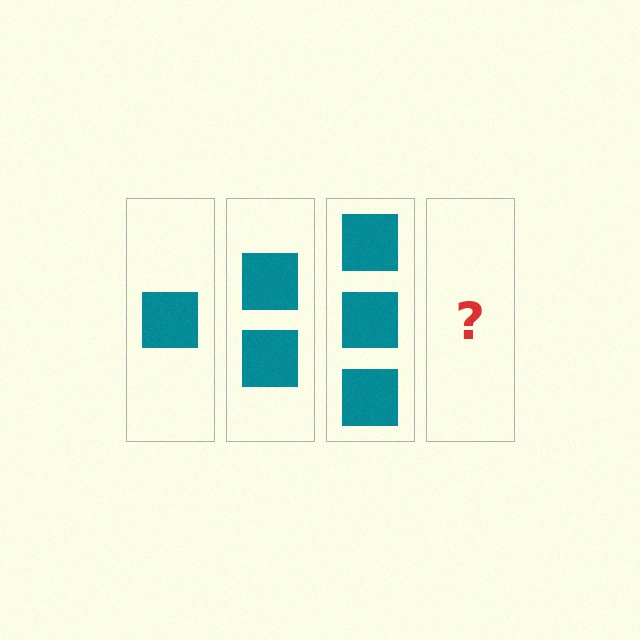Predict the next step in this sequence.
The next step is 4 squares.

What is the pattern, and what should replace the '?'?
The pattern is that each step adds one more square. The '?' should be 4 squares.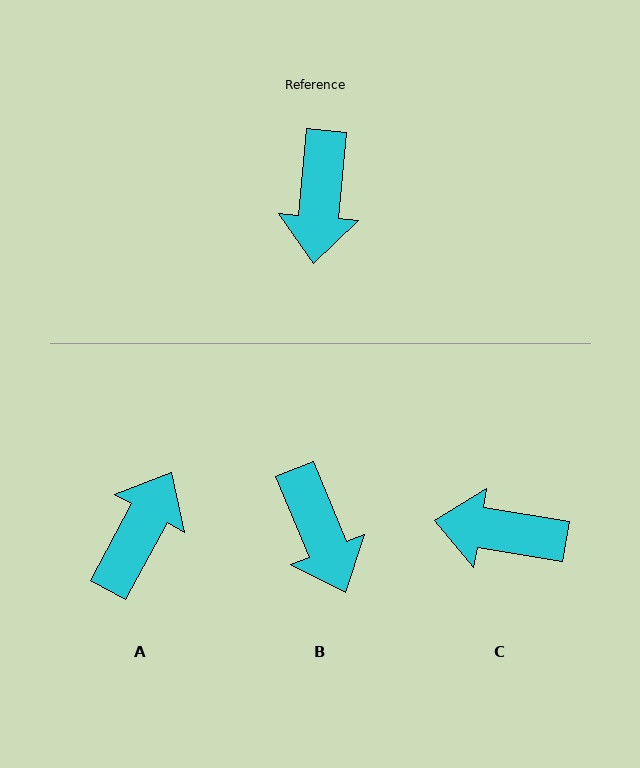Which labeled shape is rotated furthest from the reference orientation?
A, about 157 degrees away.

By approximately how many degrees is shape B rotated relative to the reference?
Approximately 28 degrees counter-clockwise.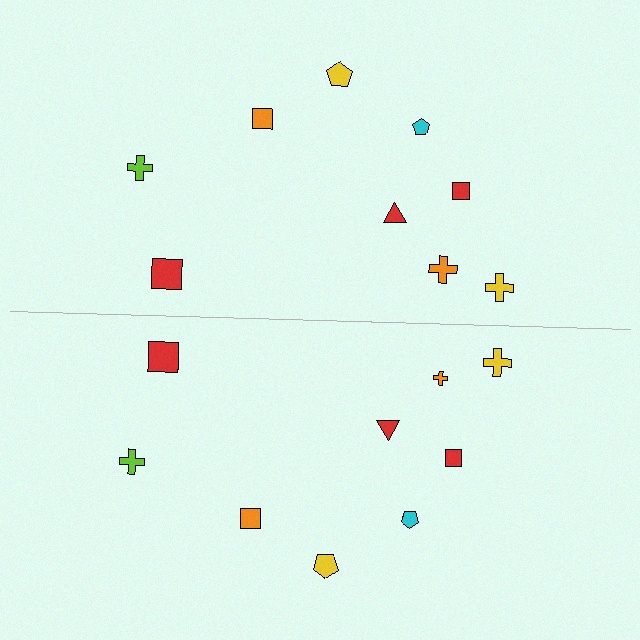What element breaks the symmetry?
The orange cross on the bottom side has a different size than its mirror counterpart.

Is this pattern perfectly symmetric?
No, the pattern is not perfectly symmetric. The orange cross on the bottom side has a different size than its mirror counterpart.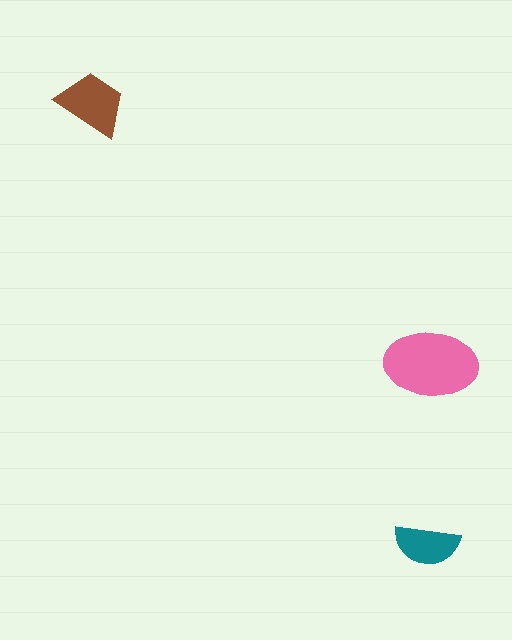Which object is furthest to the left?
The brown trapezoid is leftmost.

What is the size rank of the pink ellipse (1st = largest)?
1st.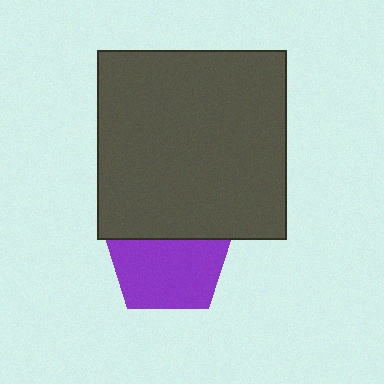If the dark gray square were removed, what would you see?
You would see the complete purple pentagon.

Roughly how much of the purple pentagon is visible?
About half of it is visible (roughly 64%).